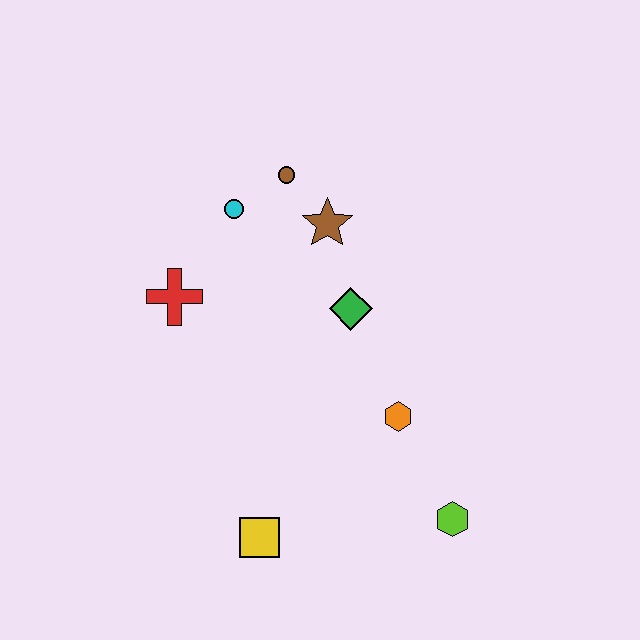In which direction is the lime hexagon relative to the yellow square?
The lime hexagon is to the right of the yellow square.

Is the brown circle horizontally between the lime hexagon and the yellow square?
Yes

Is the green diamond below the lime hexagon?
No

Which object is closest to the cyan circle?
The brown circle is closest to the cyan circle.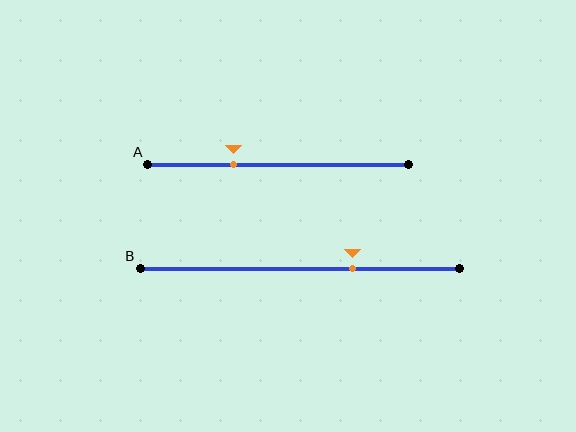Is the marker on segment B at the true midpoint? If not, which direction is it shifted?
No, the marker on segment B is shifted to the right by about 17% of the segment length.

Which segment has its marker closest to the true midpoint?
Segment B has its marker closest to the true midpoint.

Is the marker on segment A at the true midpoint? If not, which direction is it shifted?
No, the marker on segment A is shifted to the left by about 17% of the segment length.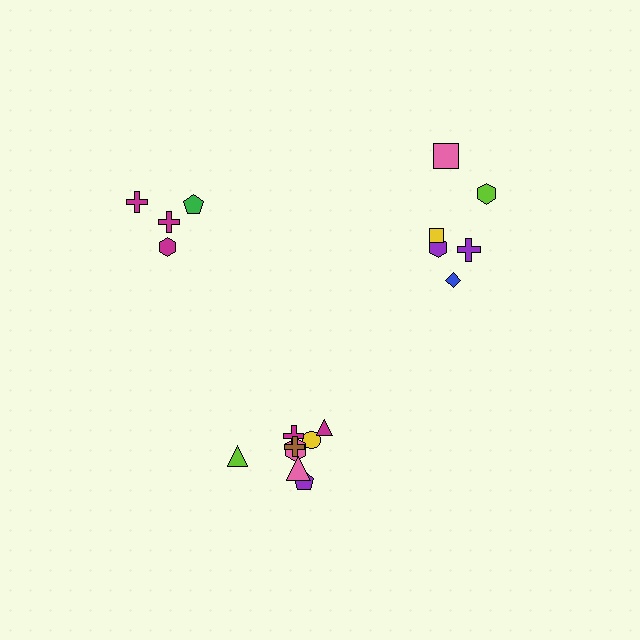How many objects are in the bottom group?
There are 8 objects.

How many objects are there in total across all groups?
There are 18 objects.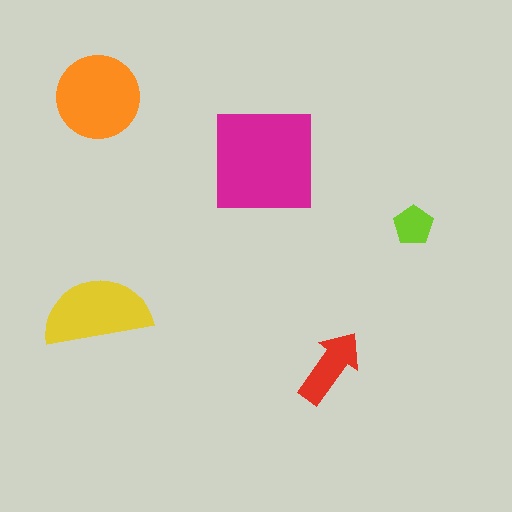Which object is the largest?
The magenta square.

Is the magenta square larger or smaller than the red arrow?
Larger.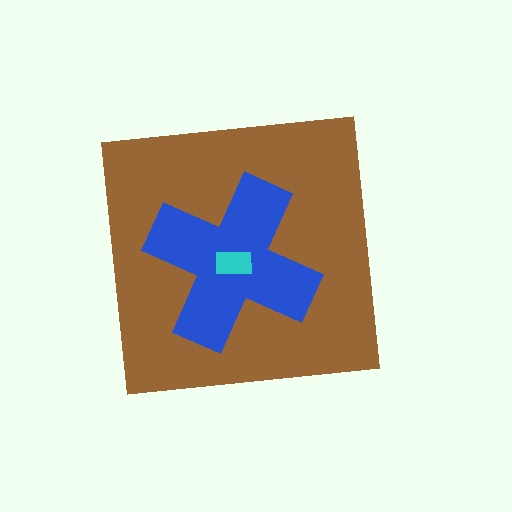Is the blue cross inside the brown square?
Yes.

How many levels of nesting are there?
3.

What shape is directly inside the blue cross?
The cyan rectangle.